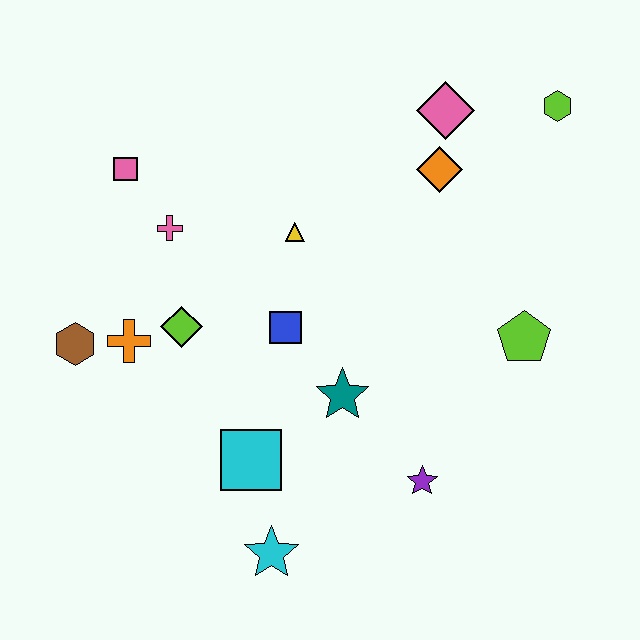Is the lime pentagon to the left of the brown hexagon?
No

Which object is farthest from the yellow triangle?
The cyan star is farthest from the yellow triangle.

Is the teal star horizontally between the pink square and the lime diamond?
No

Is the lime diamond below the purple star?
No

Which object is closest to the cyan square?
The cyan star is closest to the cyan square.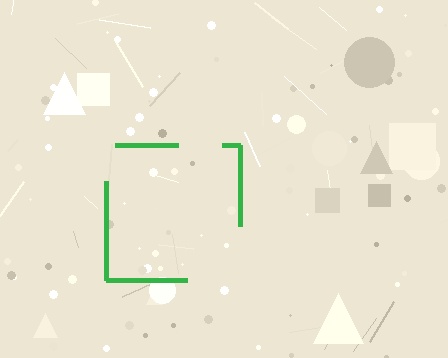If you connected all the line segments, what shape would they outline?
They would outline a square.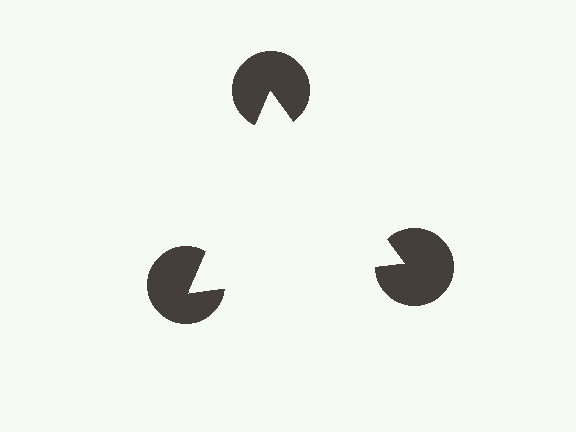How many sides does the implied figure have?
3 sides.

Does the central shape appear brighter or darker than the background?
It typically appears slightly brighter than the background, even though no actual brightness change is drawn.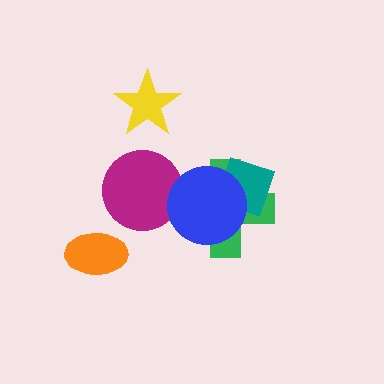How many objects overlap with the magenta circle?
1 object overlaps with the magenta circle.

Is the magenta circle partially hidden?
Yes, it is partially covered by another shape.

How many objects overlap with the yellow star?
0 objects overlap with the yellow star.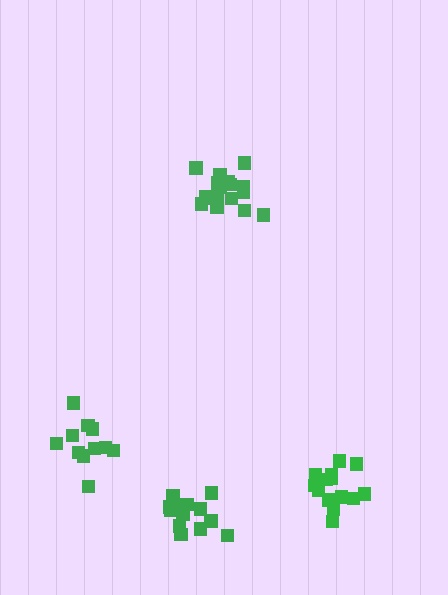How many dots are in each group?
Group 1: 11 dots, Group 2: 13 dots, Group 3: 17 dots, Group 4: 14 dots (55 total).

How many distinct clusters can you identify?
There are 4 distinct clusters.